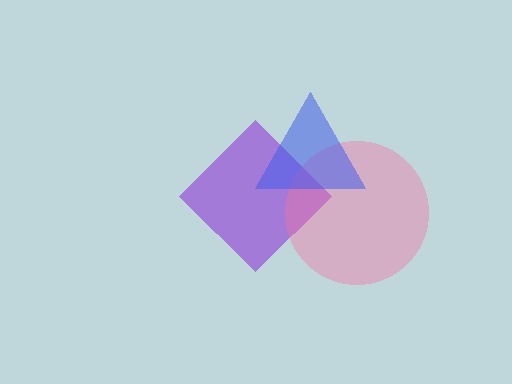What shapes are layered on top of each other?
The layered shapes are: a purple diamond, a pink circle, a blue triangle.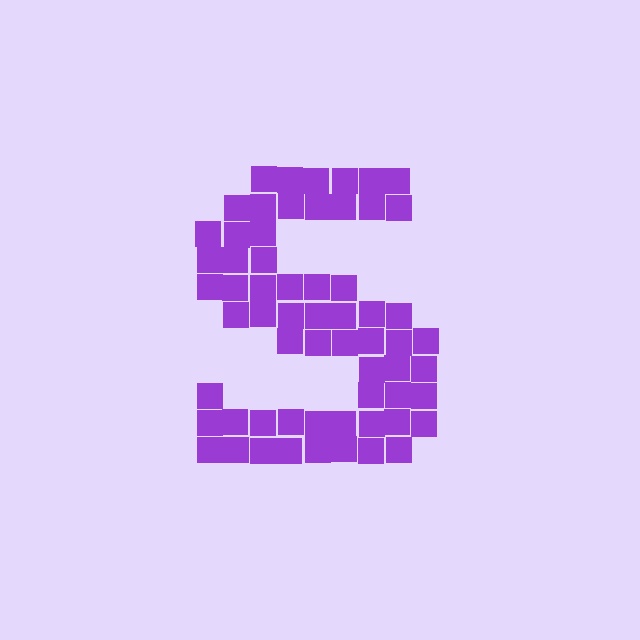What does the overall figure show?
The overall figure shows the letter S.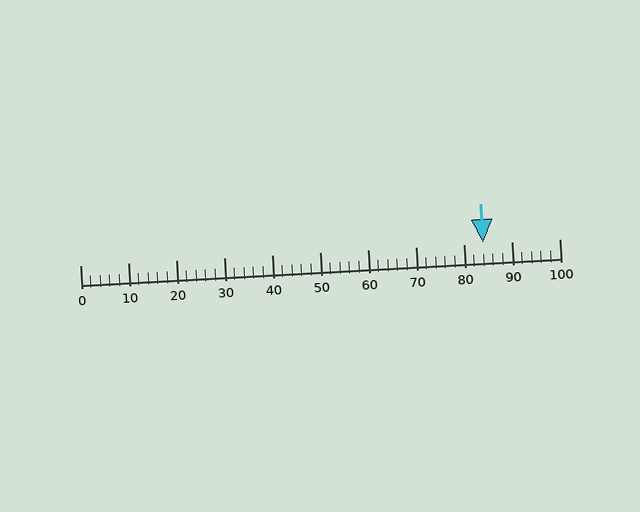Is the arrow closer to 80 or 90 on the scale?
The arrow is closer to 80.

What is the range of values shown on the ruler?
The ruler shows values from 0 to 100.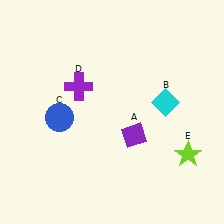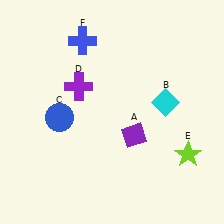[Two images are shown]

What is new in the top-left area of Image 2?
A blue cross (F) was added in the top-left area of Image 2.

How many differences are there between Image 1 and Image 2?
There is 1 difference between the two images.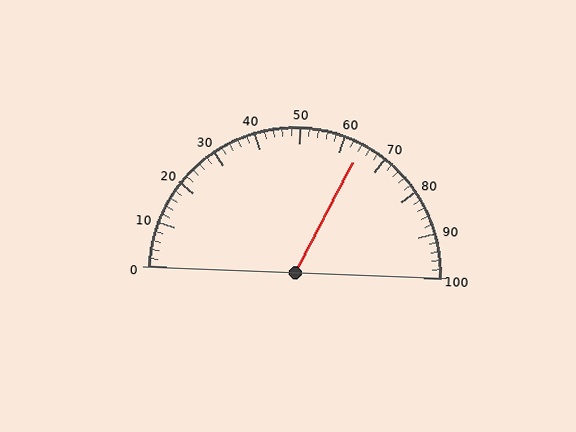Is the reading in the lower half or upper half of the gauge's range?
The reading is in the upper half of the range (0 to 100).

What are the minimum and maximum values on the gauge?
The gauge ranges from 0 to 100.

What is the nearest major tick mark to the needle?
The nearest major tick mark is 60.